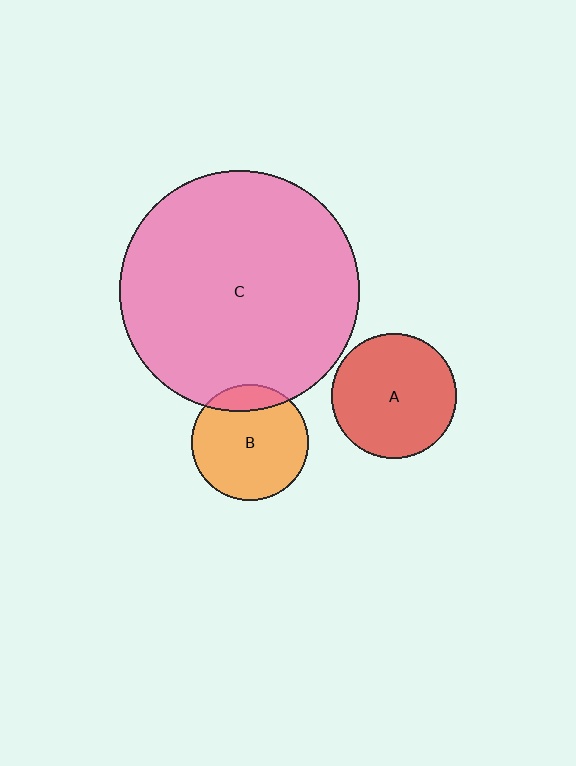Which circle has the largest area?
Circle C (pink).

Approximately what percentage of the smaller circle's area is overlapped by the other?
Approximately 15%.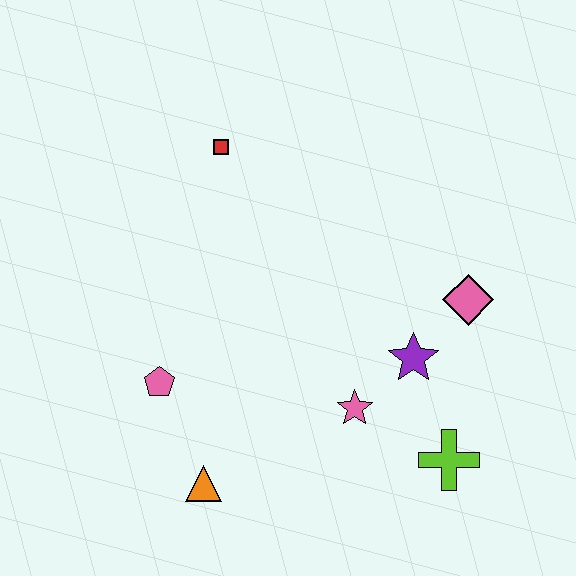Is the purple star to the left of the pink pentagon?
No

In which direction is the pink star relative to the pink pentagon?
The pink star is to the right of the pink pentagon.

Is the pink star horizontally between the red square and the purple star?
Yes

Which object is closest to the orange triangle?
The pink pentagon is closest to the orange triangle.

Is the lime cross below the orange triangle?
No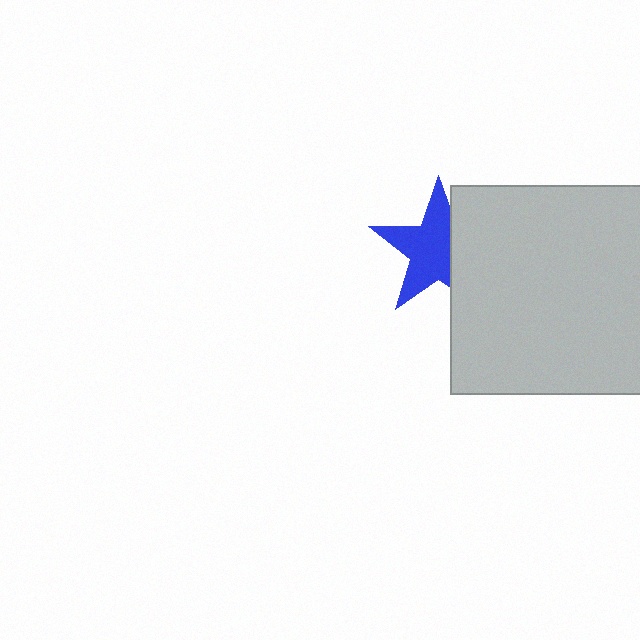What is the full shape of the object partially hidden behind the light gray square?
The partially hidden object is a blue star.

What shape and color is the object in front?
The object in front is a light gray square.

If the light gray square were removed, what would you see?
You would see the complete blue star.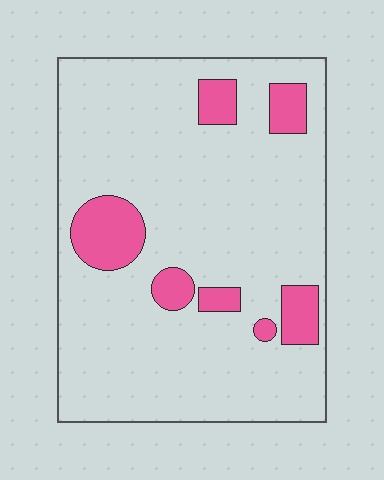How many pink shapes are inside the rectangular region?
7.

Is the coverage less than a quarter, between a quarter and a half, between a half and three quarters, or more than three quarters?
Less than a quarter.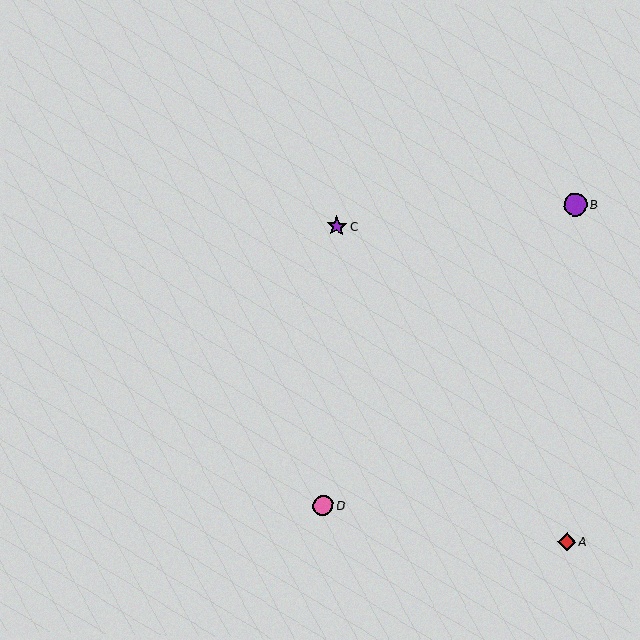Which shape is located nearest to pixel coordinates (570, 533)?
The red diamond (labeled A) at (567, 542) is nearest to that location.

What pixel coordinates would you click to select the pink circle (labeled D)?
Click at (323, 505) to select the pink circle D.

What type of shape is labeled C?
Shape C is a purple star.